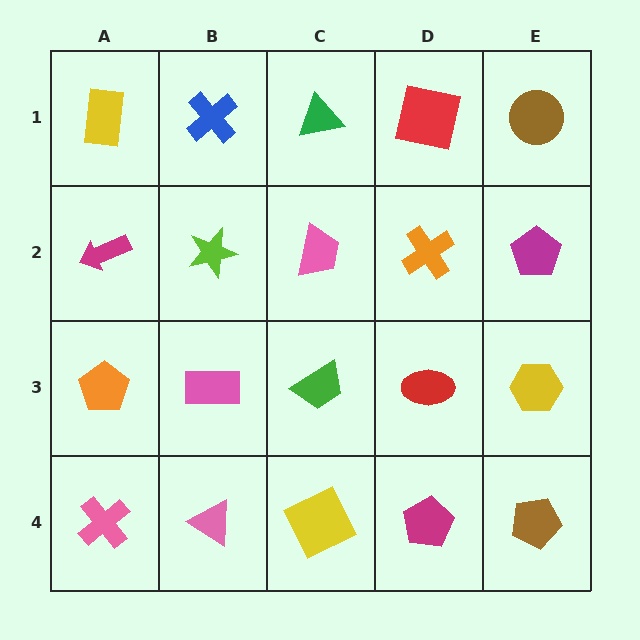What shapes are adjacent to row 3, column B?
A lime star (row 2, column B), a pink triangle (row 4, column B), an orange pentagon (row 3, column A), a green trapezoid (row 3, column C).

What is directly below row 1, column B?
A lime star.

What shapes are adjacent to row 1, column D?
An orange cross (row 2, column D), a green triangle (row 1, column C), a brown circle (row 1, column E).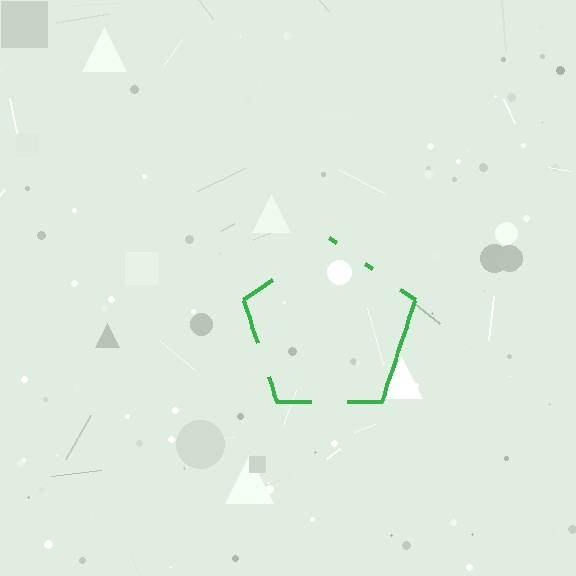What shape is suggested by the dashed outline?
The dashed outline suggests a pentagon.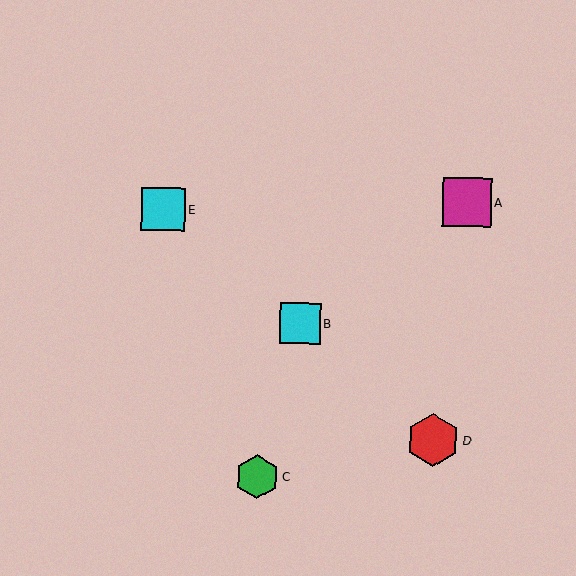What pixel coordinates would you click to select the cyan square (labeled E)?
Click at (163, 209) to select the cyan square E.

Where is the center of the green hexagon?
The center of the green hexagon is at (257, 477).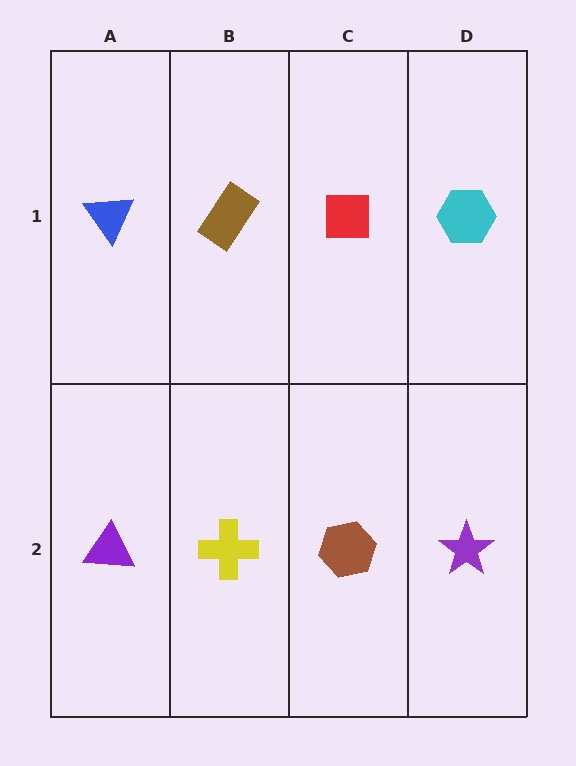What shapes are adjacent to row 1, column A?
A purple triangle (row 2, column A), a brown rectangle (row 1, column B).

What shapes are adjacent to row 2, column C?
A red square (row 1, column C), a yellow cross (row 2, column B), a purple star (row 2, column D).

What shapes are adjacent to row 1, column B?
A yellow cross (row 2, column B), a blue triangle (row 1, column A), a red square (row 1, column C).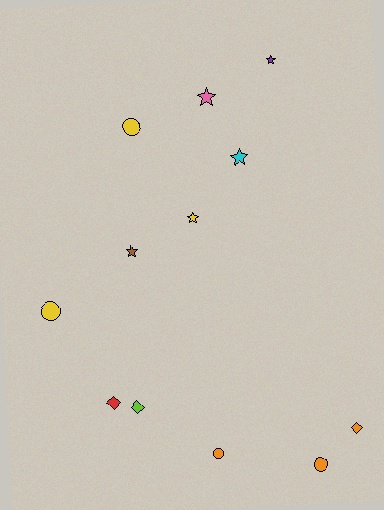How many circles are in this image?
There are 4 circles.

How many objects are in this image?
There are 12 objects.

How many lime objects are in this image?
There is 1 lime object.